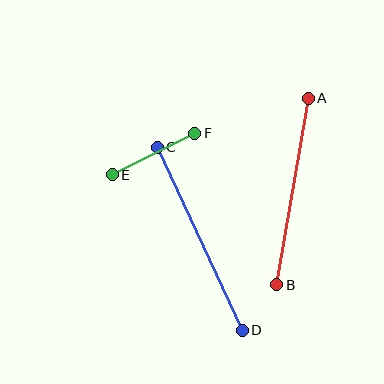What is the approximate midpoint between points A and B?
The midpoint is at approximately (293, 192) pixels.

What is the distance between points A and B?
The distance is approximately 189 pixels.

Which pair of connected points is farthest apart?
Points C and D are farthest apart.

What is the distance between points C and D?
The distance is approximately 202 pixels.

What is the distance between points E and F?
The distance is approximately 92 pixels.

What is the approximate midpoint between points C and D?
The midpoint is at approximately (200, 239) pixels.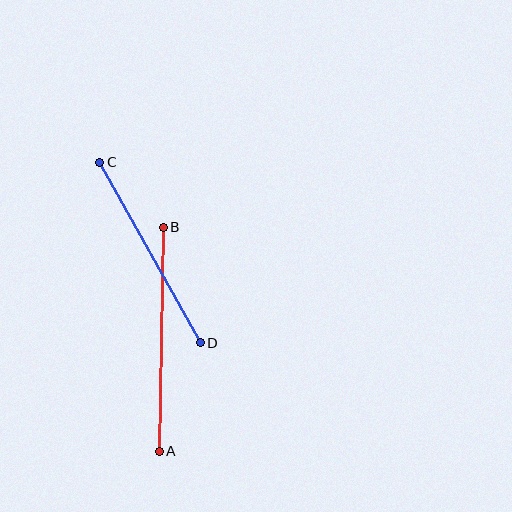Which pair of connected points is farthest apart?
Points A and B are farthest apart.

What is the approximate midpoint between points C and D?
The midpoint is at approximately (150, 253) pixels.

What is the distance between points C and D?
The distance is approximately 206 pixels.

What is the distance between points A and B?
The distance is approximately 224 pixels.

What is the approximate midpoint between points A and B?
The midpoint is at approximately (161, 339) pixels.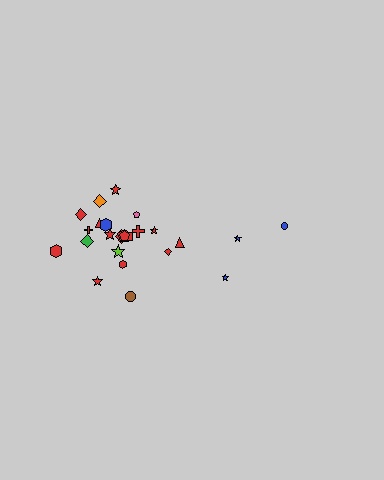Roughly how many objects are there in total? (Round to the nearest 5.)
Roughly 25 objects in total.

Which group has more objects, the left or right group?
The left group.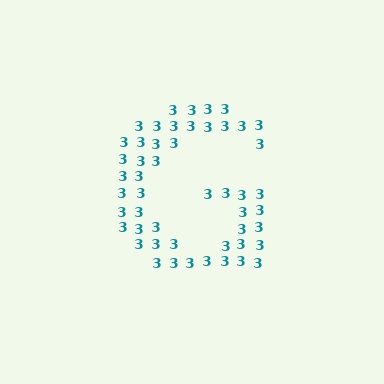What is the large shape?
The large shape is the letter G.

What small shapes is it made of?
It is made of small digit 3's.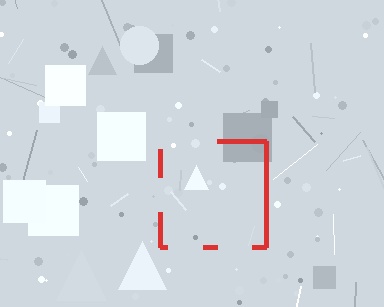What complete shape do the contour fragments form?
The contour fragments form a square.